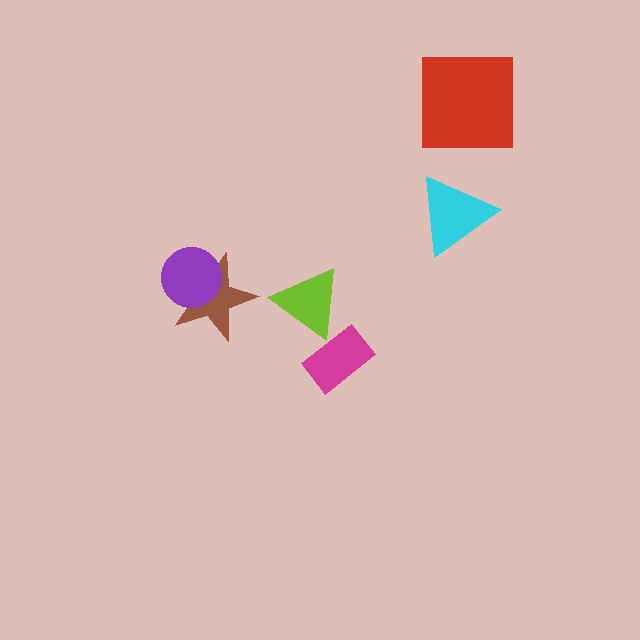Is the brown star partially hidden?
Yes, it is partially covered by another shape.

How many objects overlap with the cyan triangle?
0 objects overlap with the cyan triangle.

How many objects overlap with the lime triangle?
1 object overlaps with the lime triangle.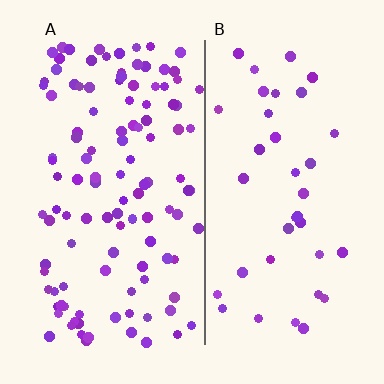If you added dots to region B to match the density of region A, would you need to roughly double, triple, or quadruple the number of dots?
Approximately triple.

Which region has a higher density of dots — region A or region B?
A (the left).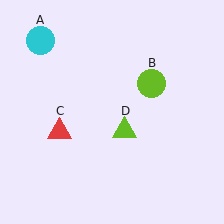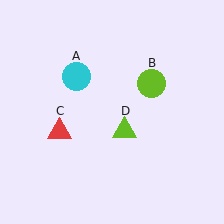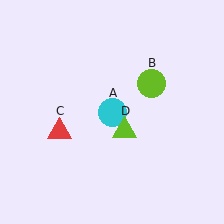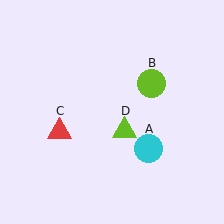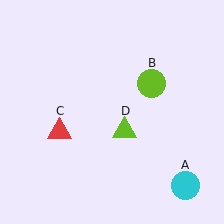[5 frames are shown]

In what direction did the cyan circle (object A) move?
The cyan circle (object A) moved down and to the right.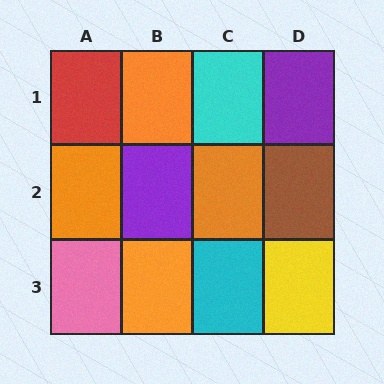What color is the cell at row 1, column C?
Cyan.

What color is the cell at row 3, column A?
Pink.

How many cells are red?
1 cell is red.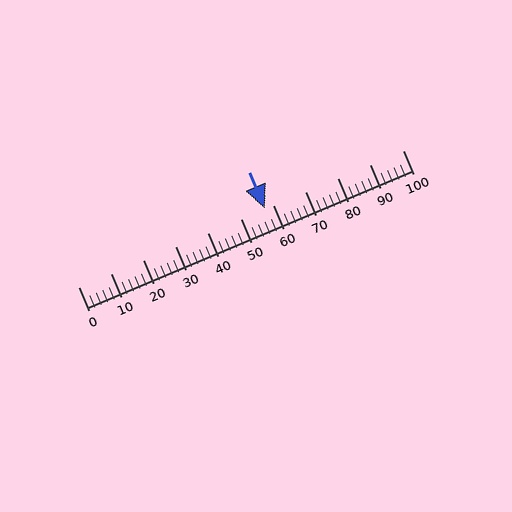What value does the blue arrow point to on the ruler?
The blue arrow points to approximately 57.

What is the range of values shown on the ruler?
The ruler shows values from 0 to 100.